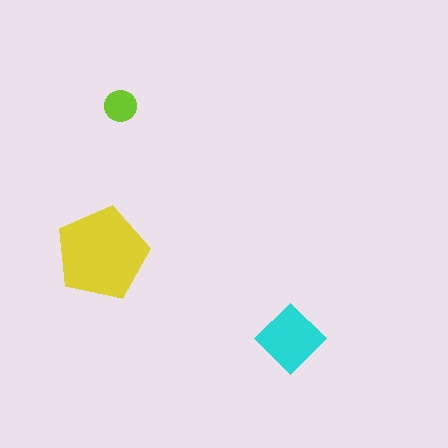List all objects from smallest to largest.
The lime circle, the cyan diamond, the yellow pentagon.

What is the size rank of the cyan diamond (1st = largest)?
2nd.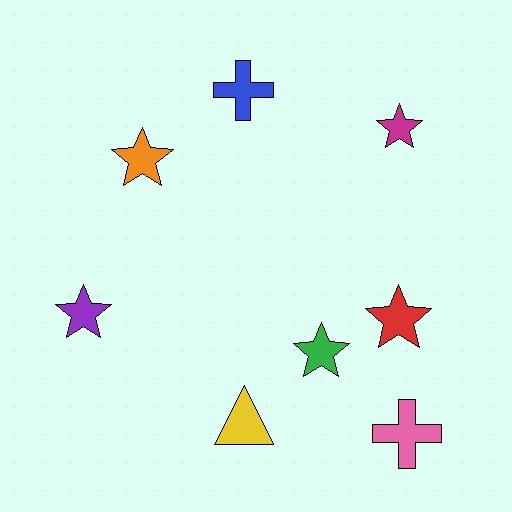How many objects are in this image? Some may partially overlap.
There are 8 objects.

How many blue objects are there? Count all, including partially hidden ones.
There is 1 blue object.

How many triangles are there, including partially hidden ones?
There is 1 triangle.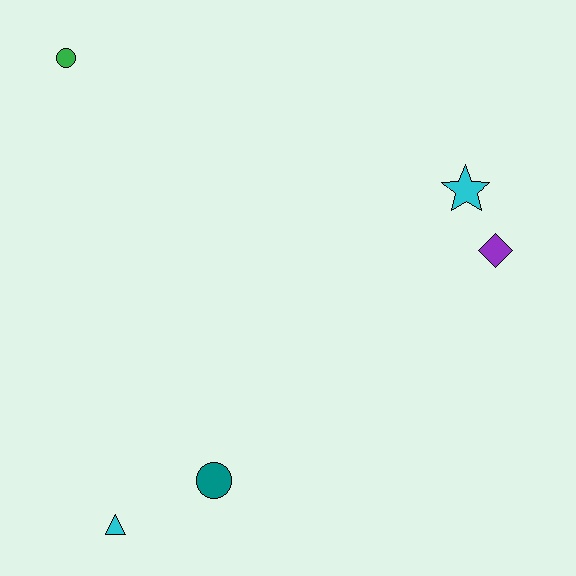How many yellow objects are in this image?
There are no yellow objects.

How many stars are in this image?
There is 1 star.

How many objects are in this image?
There are 5 objects.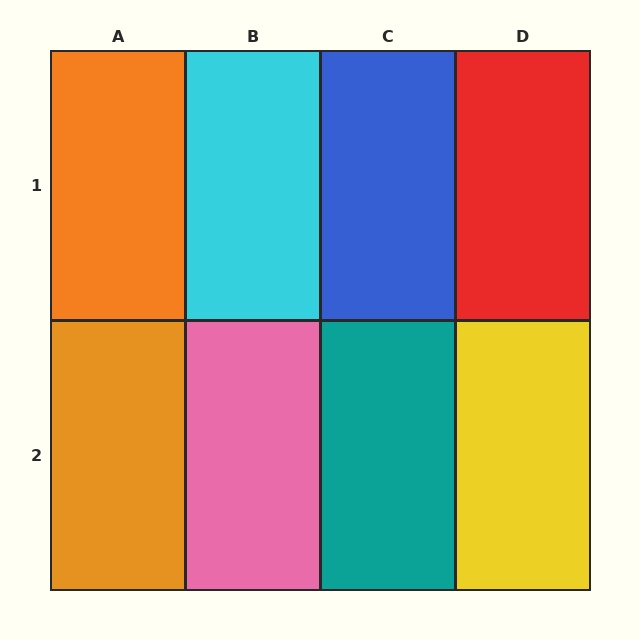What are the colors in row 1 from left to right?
Orange, cyan, blue, red.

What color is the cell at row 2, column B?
Pink.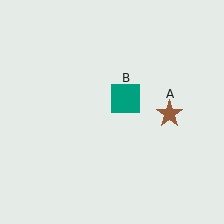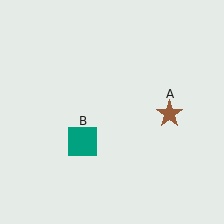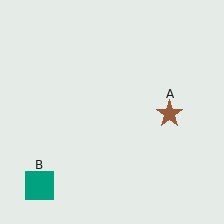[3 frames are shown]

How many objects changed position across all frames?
1 object changed position: teal square (object B).